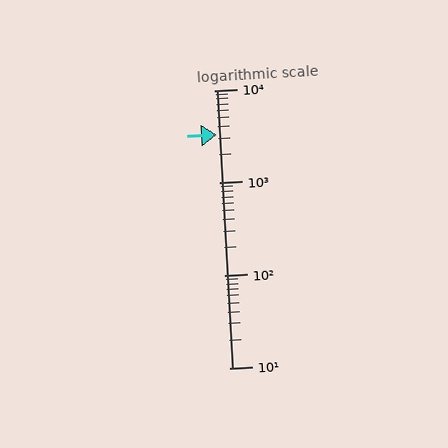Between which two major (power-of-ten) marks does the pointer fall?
The pointer is between 1000 and 10000.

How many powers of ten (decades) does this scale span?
The scale spans 3 decades, from 10 to 10000.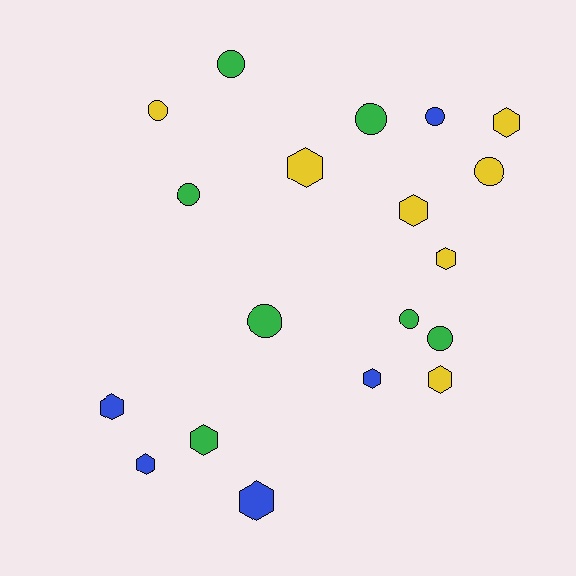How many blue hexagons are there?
There are 4 blue hexagons.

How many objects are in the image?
There are 19 objects.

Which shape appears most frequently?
Hexagon, with 10 objects.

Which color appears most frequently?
Green, with 7 objects.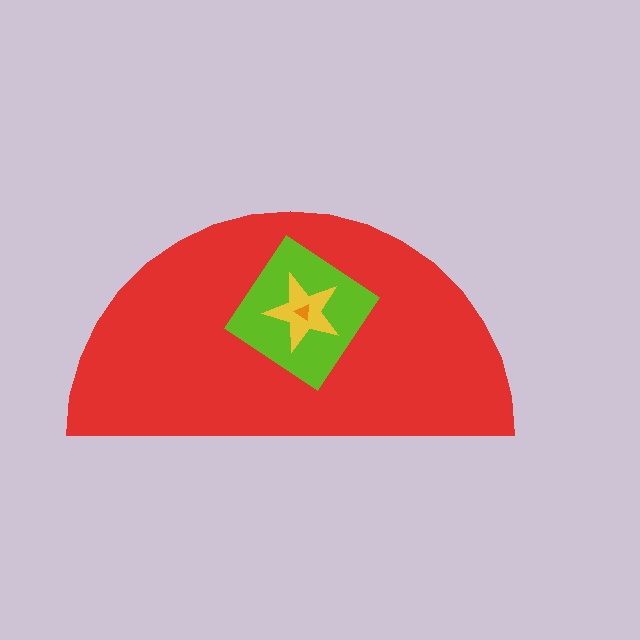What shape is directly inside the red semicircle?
The lime diamond.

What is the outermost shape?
The red semicircle.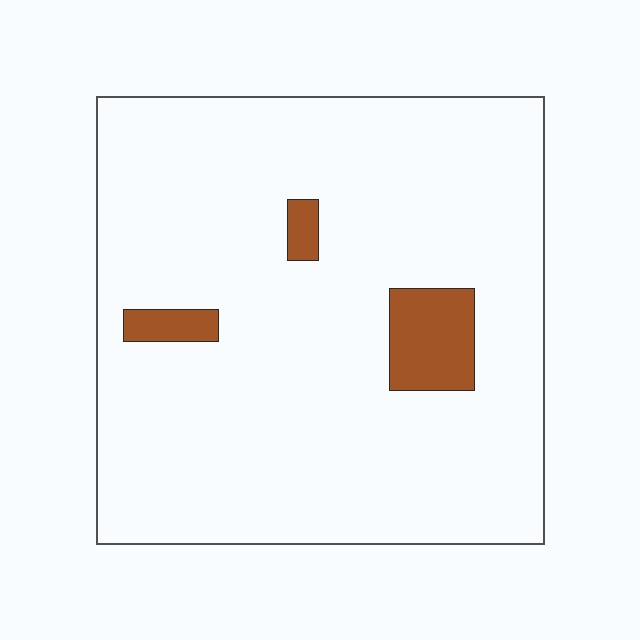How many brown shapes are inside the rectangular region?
3.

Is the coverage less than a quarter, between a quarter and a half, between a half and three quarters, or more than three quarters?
Less than a quarter.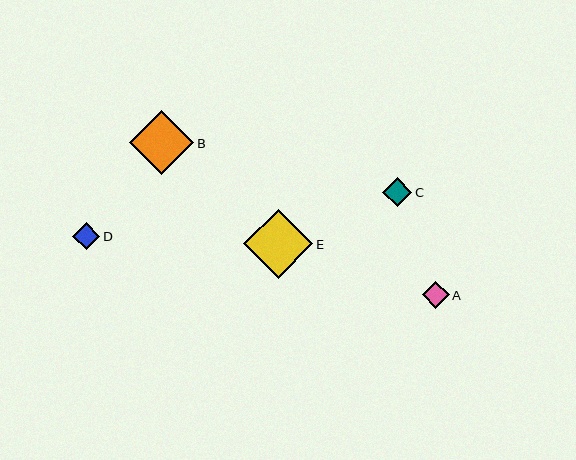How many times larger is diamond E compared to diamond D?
Diamond E is approximately 2.5 times the size of diamond D.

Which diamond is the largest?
Diamond E is the largest with a size of approximately 69 pixels.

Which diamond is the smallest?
Diamond A is the smallest with a size of approximately 27 pixels.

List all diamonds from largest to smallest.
From largest to smallest: E, B, C, D, A.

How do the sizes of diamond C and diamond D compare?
Diamond C and diamond D are approximately the same size.